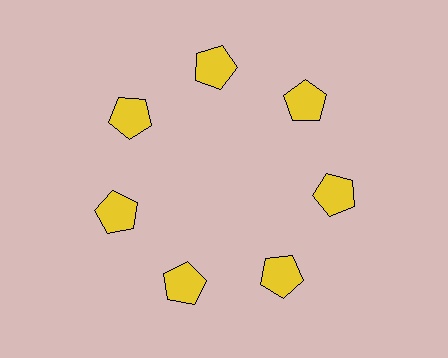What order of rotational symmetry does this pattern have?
This pattern has 7-fold rotational symmetry.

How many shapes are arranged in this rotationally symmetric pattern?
There are 7 shapes, arranged in 7 groups of 1.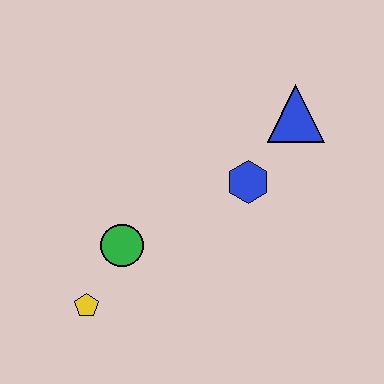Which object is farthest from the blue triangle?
The yellow pentagon is farthest from the blue triangle.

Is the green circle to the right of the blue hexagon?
No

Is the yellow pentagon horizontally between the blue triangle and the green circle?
No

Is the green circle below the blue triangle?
Yes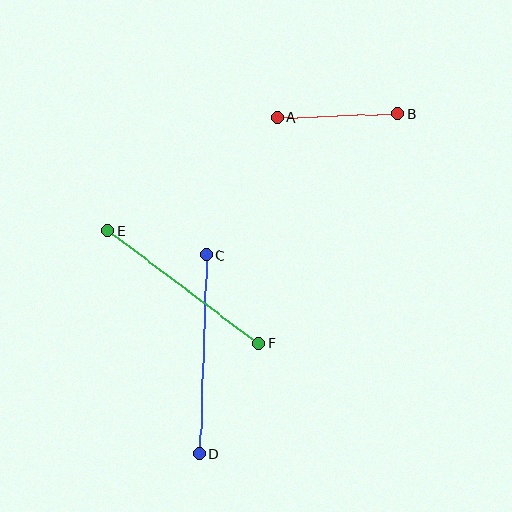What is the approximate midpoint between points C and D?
The midpoint is at approximately (203, 354) pixels.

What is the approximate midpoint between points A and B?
The midpoint is at approximately (337, 115) pixels.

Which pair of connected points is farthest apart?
Points C and D are farthest apart.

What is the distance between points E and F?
The distance is approximately 188 pixels.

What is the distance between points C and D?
The distance is approximately 199 pixels.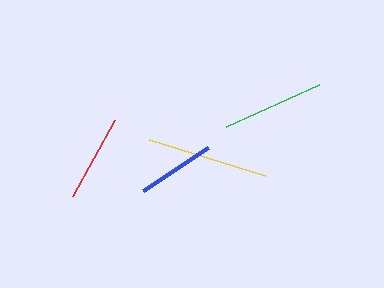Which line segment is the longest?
The yellow line is the longest at approximately 122 pixels.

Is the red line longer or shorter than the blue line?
The red line is longer than the blue line.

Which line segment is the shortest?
The blue line is the shortest at approximately 77 pixels.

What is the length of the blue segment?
The blue segment is approximately 77 pixels long.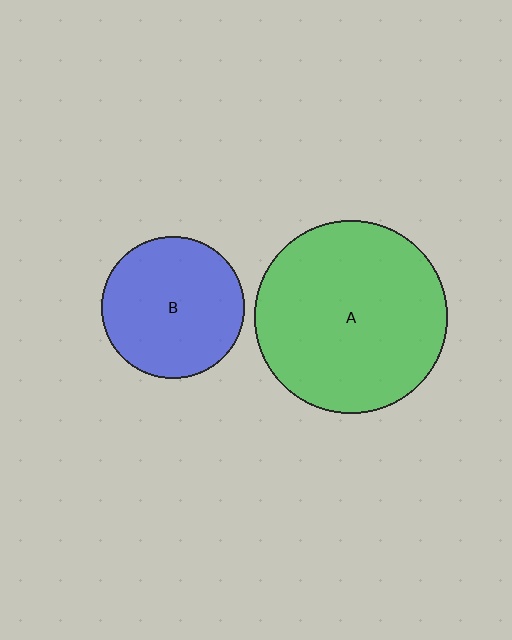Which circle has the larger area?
Circle A (green).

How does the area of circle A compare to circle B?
Approximately 1.8 times.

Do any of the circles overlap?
No, none of the circles overlap.